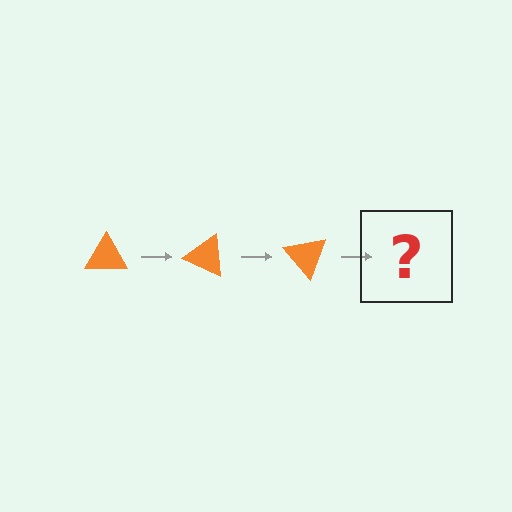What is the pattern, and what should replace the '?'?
The pattern is that the triangle rotates 25 degrees each step. The '?' should be an orange triangle rotated 75 degrees.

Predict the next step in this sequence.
The next step is an orange triangle rotated 75 degrees.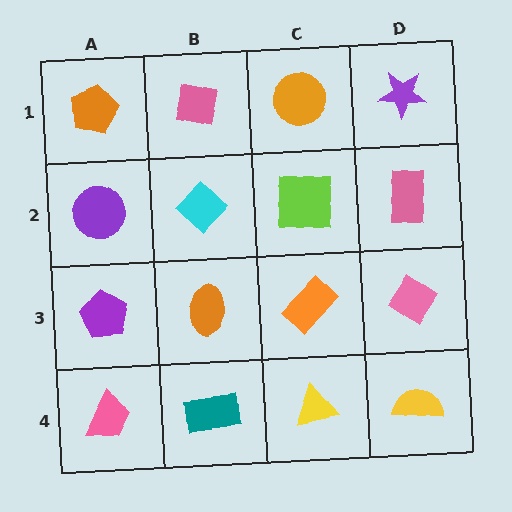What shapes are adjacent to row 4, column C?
An orange rectangle (row 3, column C), a teal rectangle (row 4, column B), a yellow semicircle (row 4, column D).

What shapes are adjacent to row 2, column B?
A pink square (row 1, column B), an orange ellipse (row 3, column B), a purple circle (row 2, column A), a lime square (row 2, column C).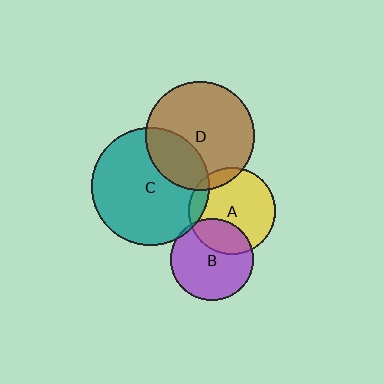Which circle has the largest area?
Circle C (teal).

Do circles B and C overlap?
Yes.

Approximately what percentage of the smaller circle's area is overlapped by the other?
Approximately 5%.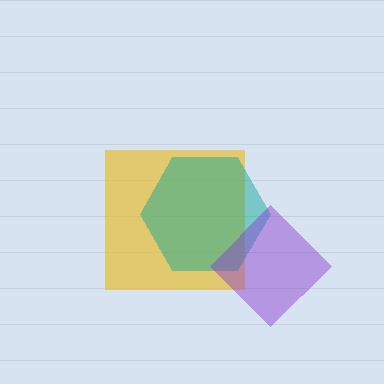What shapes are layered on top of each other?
The layered shapes are: a yellow square, a teal hexagon, a purple diamond.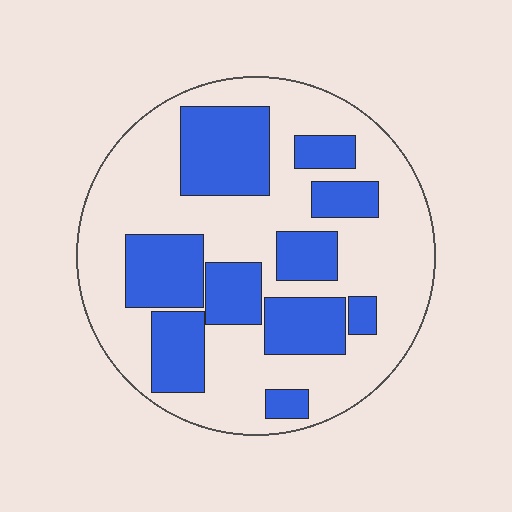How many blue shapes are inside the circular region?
10.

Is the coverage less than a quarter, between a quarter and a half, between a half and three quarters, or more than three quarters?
Between a quarter and a half.